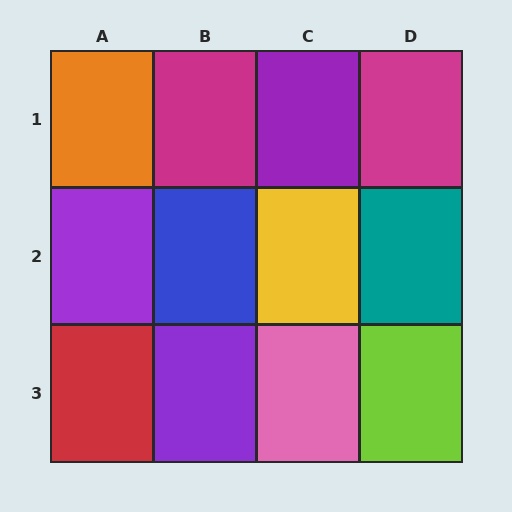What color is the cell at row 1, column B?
Magenta.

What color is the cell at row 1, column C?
Purple.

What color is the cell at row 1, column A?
Orange.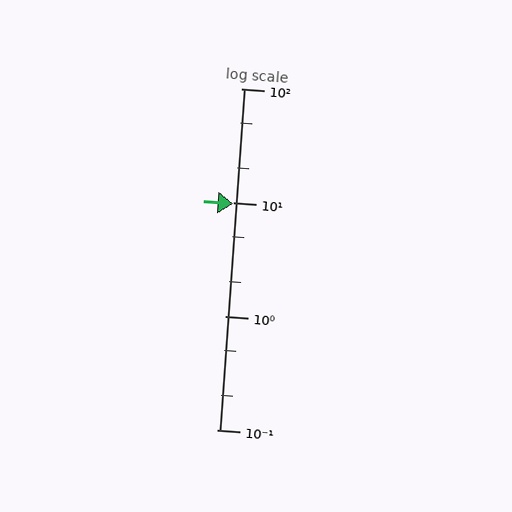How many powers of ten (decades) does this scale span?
The scale spans 3 decades, from 0.1 to 100.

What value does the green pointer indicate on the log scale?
The pointer indicates approximately 9.7.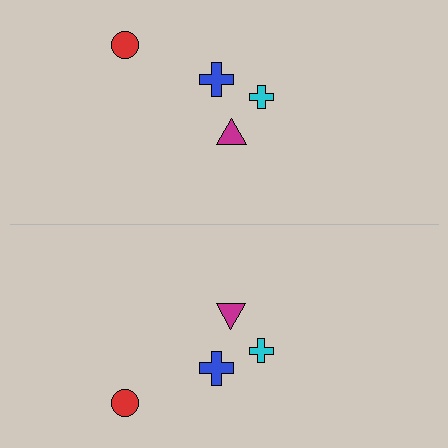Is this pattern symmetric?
Yes, this pattern has bilateral (reflection) symmetry.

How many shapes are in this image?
There are 8 shapes in this image.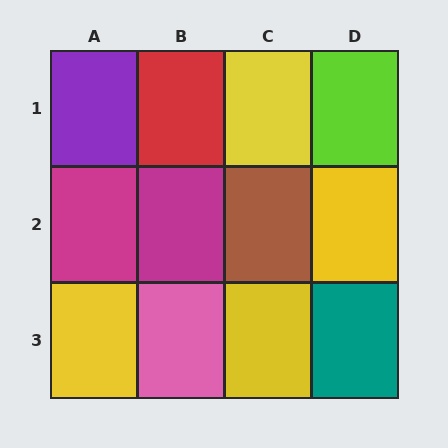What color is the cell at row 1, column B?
Red.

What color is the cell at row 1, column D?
Lime.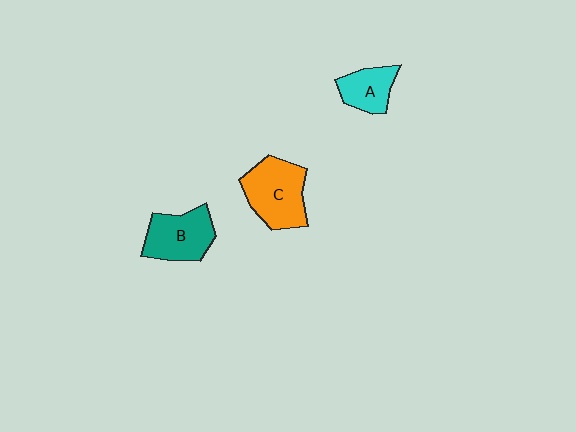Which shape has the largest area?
Shape C (orange).